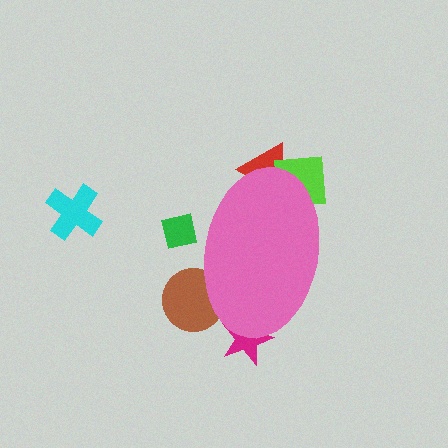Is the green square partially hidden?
Yes, the green square is partially hidden behind the pink ellipse.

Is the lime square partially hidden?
Yes, the lime square is partially hidden behind the pink ellipse.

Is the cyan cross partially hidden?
No, the cyan cross is fully visible.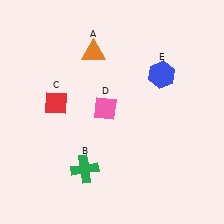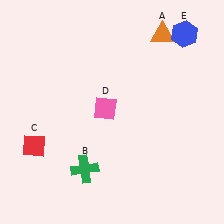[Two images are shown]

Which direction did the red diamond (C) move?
The red diamond (C) moved down.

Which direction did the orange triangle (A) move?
The orange triangle (A) moved right.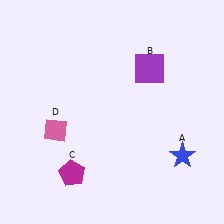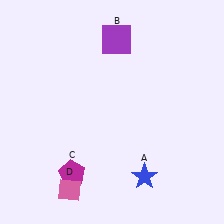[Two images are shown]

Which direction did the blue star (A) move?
The blue star (A) moved left.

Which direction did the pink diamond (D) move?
The pink diamond (D) moved down.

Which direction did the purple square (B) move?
The purple square (B) moved left.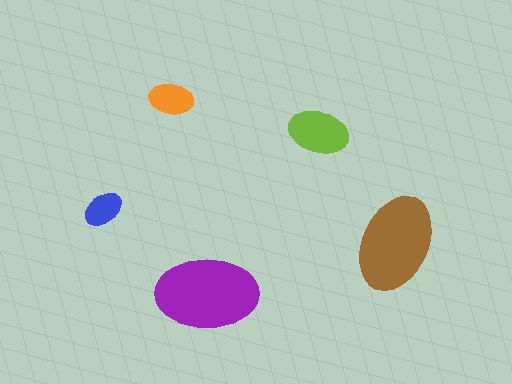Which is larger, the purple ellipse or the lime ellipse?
The purple one.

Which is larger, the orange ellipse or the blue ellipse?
The orange one.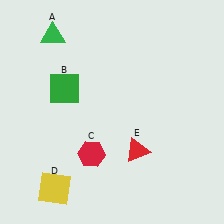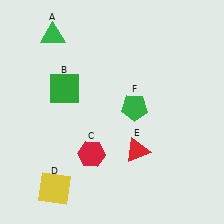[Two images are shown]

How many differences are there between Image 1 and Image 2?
There is 1 difference between the two images.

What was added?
A green pentagon (F) was added in Image 2.